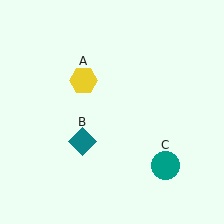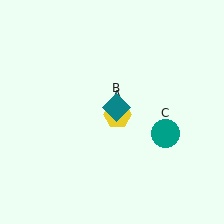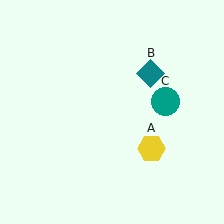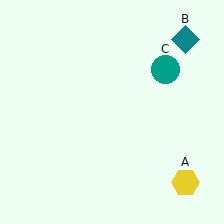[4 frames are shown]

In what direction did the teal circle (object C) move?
The teal circle (object C) moved up.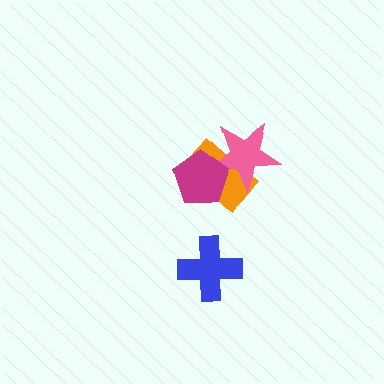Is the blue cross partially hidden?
No, no other shape covers it.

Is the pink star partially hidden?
Yes, it is partially covered by another shape.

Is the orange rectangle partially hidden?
Yes, it is partially covered by another shape.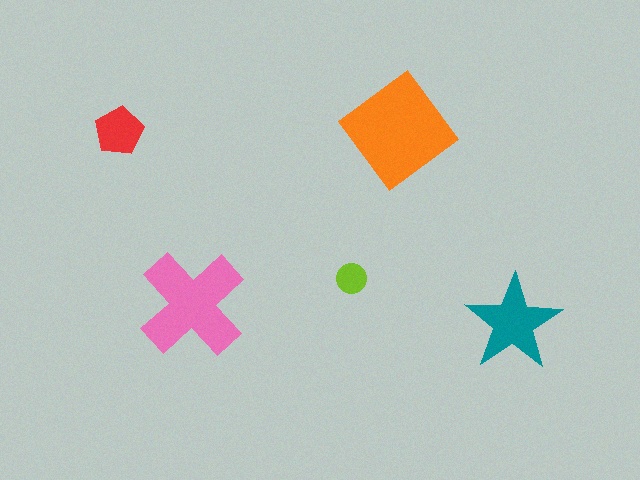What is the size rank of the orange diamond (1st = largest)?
1st.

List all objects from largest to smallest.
The orange diamond, the pink cross, the teal star, the red pentagon, the lime circle.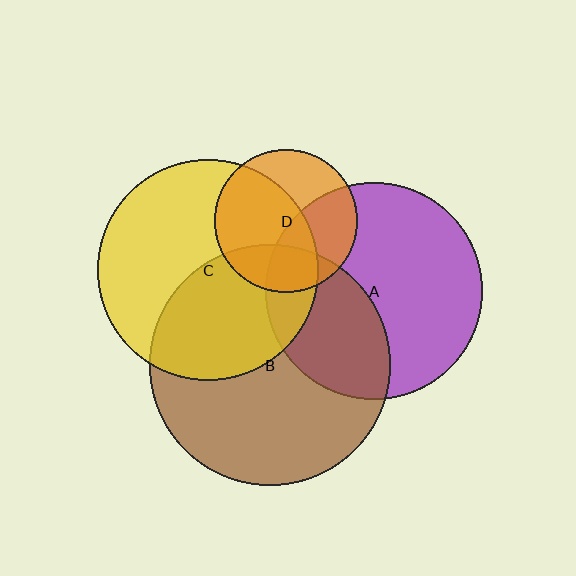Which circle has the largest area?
Circle B (brown).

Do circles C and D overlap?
Yes.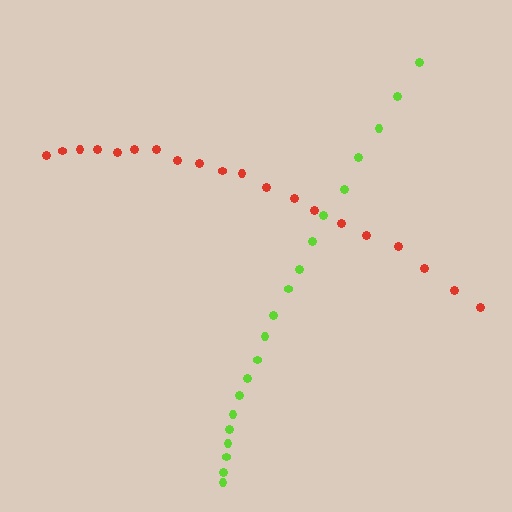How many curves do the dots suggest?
There are 2 distinct paths.